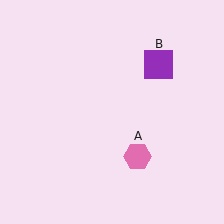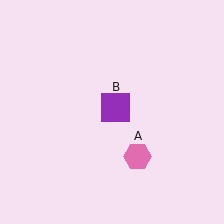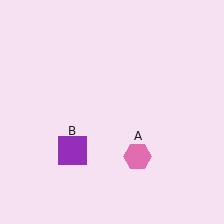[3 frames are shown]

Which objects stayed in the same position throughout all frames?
Pink hexagon (object A) remained stationary.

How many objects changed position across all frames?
1 object changed position: purple square (object B).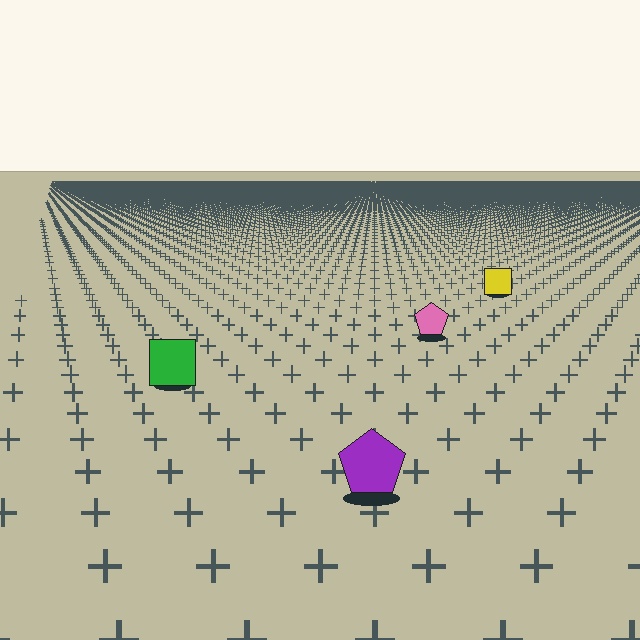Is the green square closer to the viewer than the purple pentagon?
No. The purple pentagon is closer — you can tell from the texture gradient: the ground texture is coarser near it.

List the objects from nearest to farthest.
From nearest to farthest: the purple pentagon, the green square, the pink pentagon, the yellow square.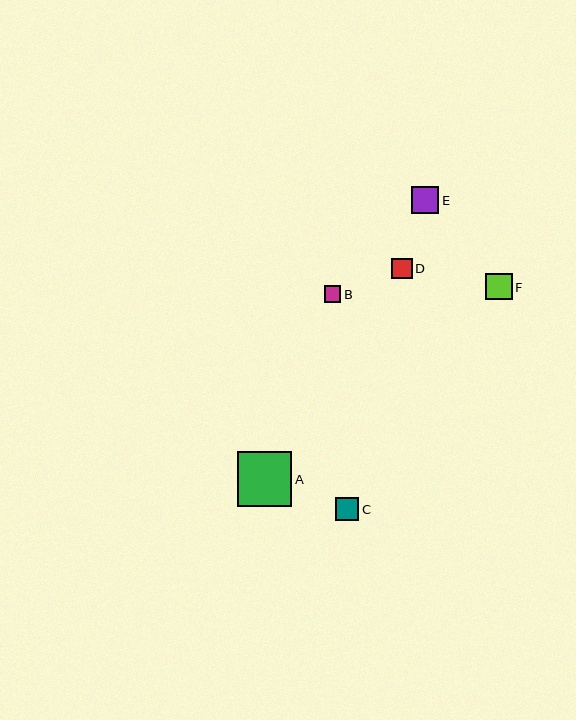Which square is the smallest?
Square B is the smallest with a size of approximately 17 pixels.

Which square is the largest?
Square A is the largest with a size of approximately 55 pixels.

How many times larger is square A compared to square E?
Square A is approximately 2.0 times the size of square E.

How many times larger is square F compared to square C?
Square F is approximately 1.2 times the size of square C.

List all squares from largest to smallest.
From largest to smallest: A, F, E, C, D, B.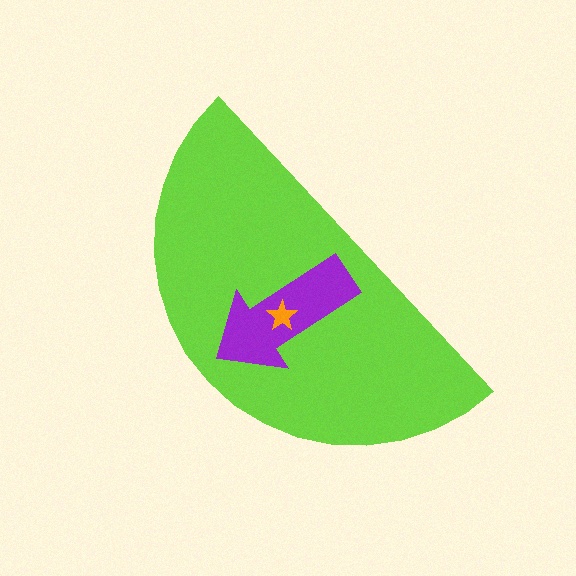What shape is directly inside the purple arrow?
The orange star.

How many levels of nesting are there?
3.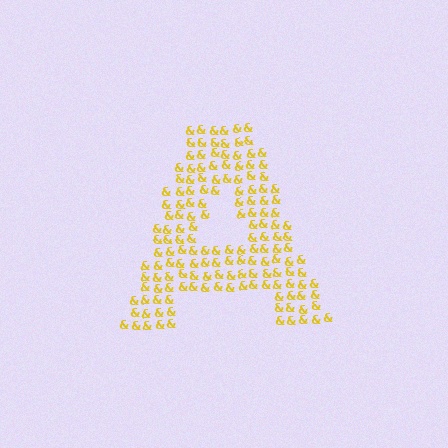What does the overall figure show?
The overall figure shows the letter A.